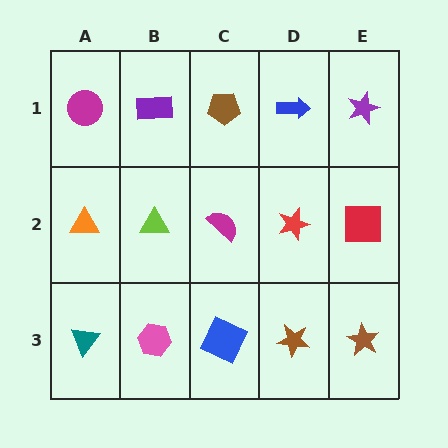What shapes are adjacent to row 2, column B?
A purple rectangle (row 1, column B), a pink hexagon (row 3, column B), an orange triangle (row 2, column A), a magenta semicircle (row 2, column C).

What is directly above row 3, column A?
An orange triangle.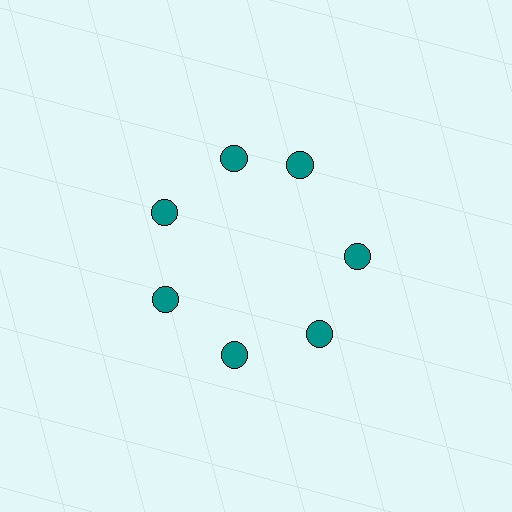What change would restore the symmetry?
The symmetry would be restored by rotating it back into even spacing with its neighbors so that all 7 circles sit at equal angles and equal distance from the center.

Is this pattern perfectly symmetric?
No. The 7 teal circles are arranged in a ring, but one element near the 1 o'clock position is rotated out of alignment along the ring, breaking the 7-fold rotational symmetry.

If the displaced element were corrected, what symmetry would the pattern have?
It would have 7-fold rotational symmetry — the pattern would map onto itself every 51 degrees.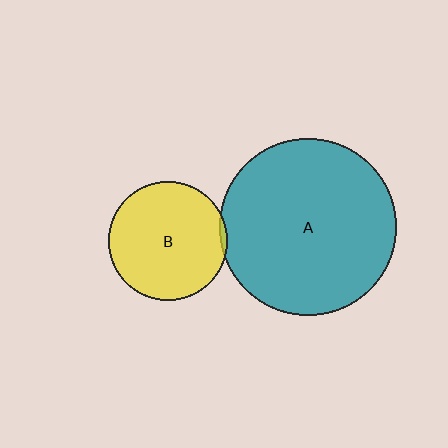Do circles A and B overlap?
Yes.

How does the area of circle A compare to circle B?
Approximately 2.2 times.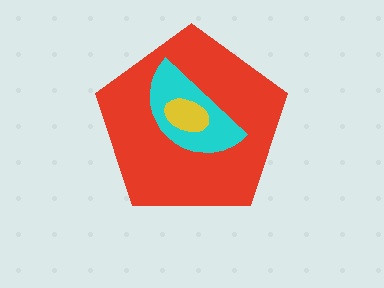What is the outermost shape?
The red pentagon.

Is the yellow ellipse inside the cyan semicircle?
Yes.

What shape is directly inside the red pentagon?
The cyan semicircle.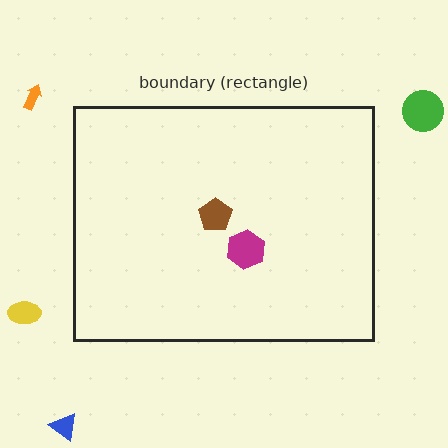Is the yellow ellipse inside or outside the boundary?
Outside.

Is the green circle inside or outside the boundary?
Outside.